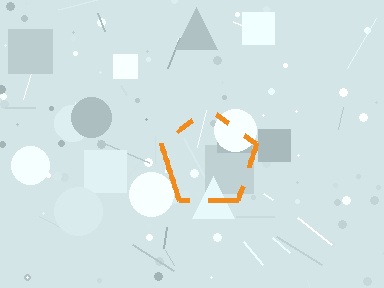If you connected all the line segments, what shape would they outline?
They would outline a pentagon.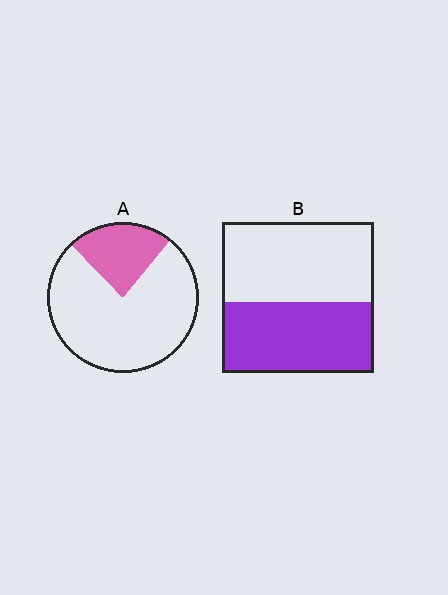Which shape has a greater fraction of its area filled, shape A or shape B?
Shape B.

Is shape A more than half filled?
No.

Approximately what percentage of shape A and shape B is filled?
A is approximately 25% and B is approximately 45%.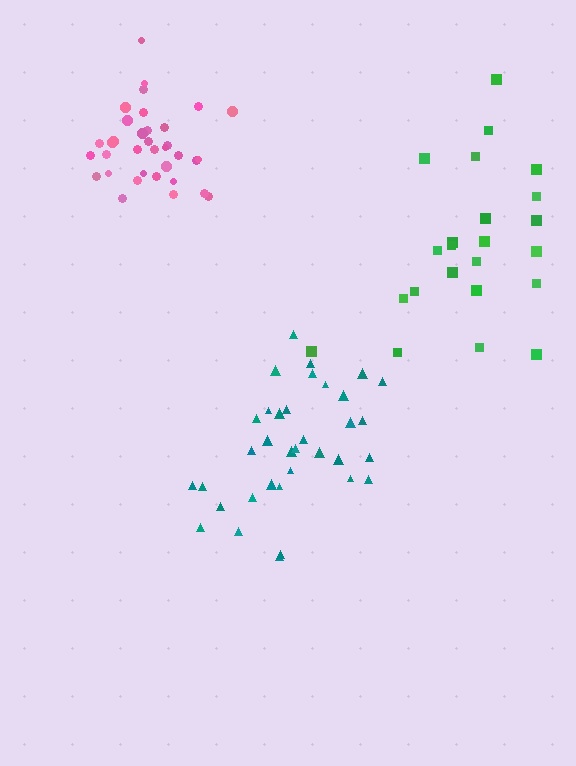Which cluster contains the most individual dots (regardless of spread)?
Teal (35).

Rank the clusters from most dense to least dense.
pink, teal, green.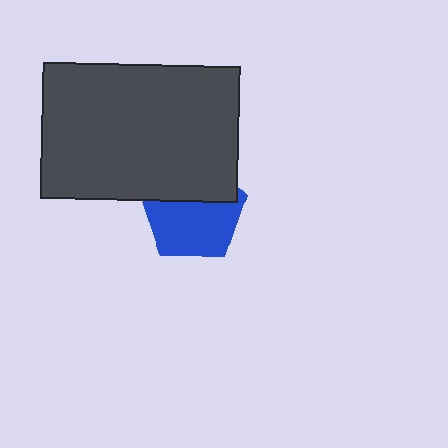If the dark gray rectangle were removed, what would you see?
You would see the complete blue pentagon.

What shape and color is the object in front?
The object in front is a dark gray rectangle.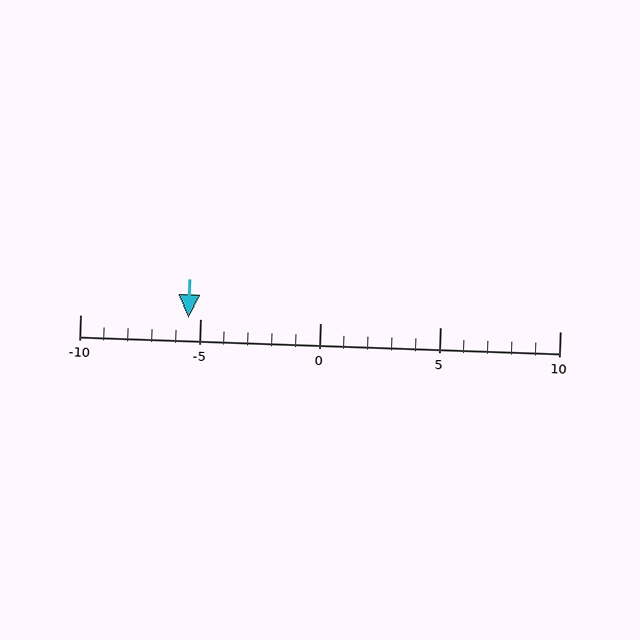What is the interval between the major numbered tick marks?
The major tick marks are spaced 5 units apart.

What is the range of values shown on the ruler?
The ruler shows values from -10 to 10.